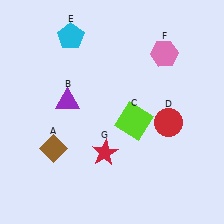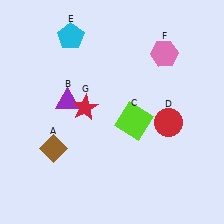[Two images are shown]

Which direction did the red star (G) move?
The red star (G) moved up.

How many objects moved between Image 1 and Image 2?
1 object moved between the two images.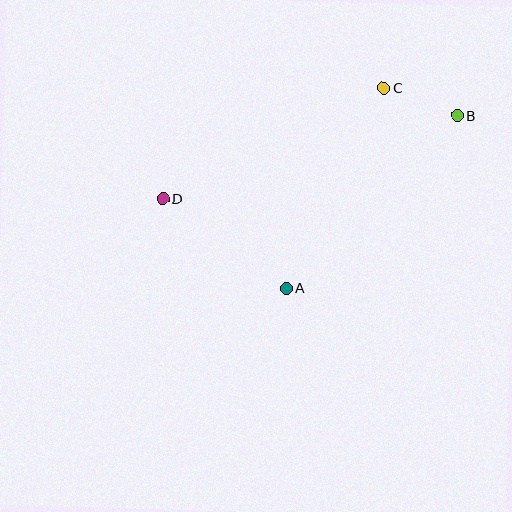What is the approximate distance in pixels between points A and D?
The distance between A and D is approximately 153 pixels.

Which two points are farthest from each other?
Points B and D are farthest from each other.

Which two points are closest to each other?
Points B and C are closest to each other.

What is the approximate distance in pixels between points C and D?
The distance between C and D is approximately 247 pixels.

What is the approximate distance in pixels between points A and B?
The distance between A and B is approximately 243 pixels.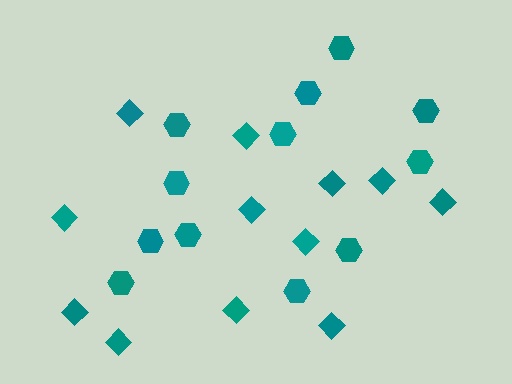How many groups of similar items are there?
There are 2 groups: one group of diamonds (12) and one group of hexagons (12).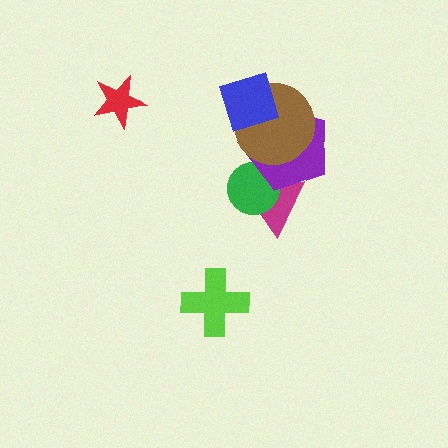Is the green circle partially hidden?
Yes, it is partially covered by another shape.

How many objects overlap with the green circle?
2 objects overlap with the green circle.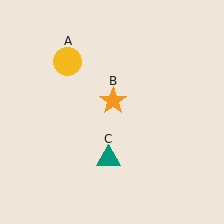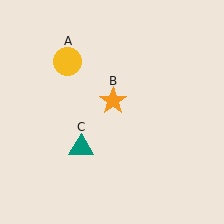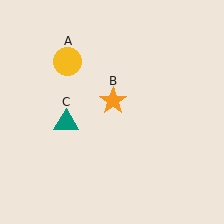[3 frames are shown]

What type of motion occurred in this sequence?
The teal triangle (object C) rotated clockwise around the center of the scene.